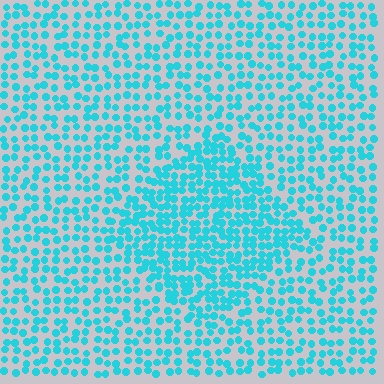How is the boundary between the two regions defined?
The boundary is defined by a change in element density (approximately 1.7x ratio). All elements are the same color, size, and shape.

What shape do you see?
I see a diamond.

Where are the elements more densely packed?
The elements are more densely packed inside the diamond boundary.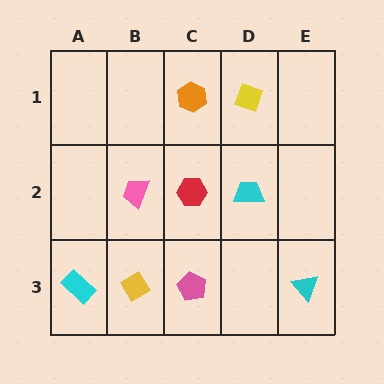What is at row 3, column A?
A cyan rectangle.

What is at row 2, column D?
A cyan trapezoid.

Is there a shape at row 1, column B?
No, that cell is empty.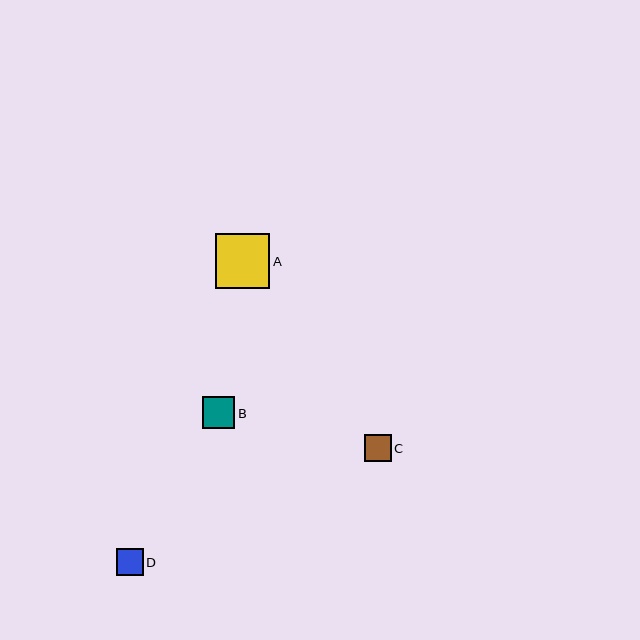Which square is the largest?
Square A is the largest with a size of approximately 54 pixels.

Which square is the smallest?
Square C is the smallest with a size of approximately 27 pixels.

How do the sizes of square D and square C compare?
Square D and square C are approximately the same size.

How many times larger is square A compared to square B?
Square A is approximately 1.7 times the size of square B.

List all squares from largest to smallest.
From largest to smallest: A, B, D, C.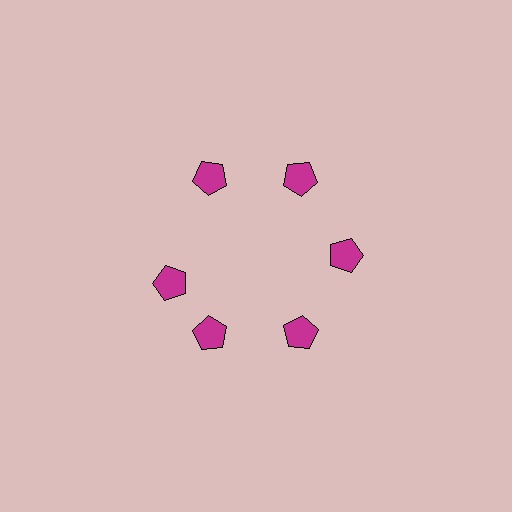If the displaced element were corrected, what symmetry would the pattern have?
It would have 6-fold rotational symmetry — the pattern would map onto itself every 60 degrees.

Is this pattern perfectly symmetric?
No. The 6 magenta pentagons are arranged in a ring, but one element near the 9 o'clock position is rotated out of alignment along the ring, breaking the 6-fold rotational symmetry.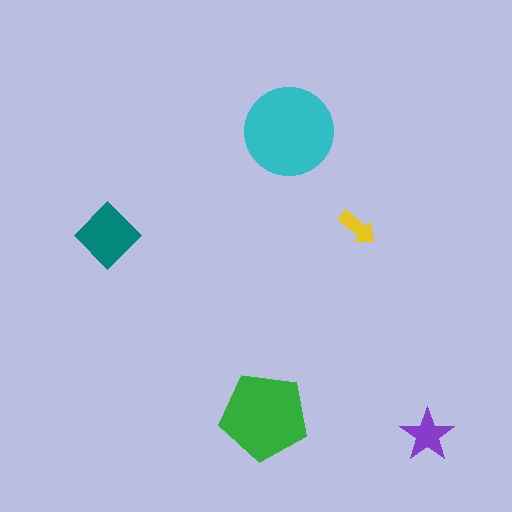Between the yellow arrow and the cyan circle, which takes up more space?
The cyan circle.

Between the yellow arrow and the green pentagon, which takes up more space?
The green pentagon.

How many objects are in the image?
There are 5 objects in the image.